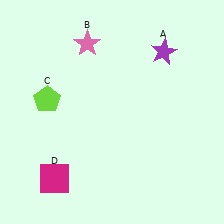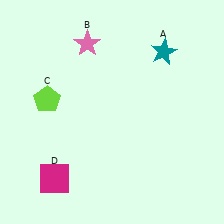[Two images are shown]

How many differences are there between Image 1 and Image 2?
There is 1 difference between the two images.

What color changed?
The star (A) changed from purple in Image 1 to teal in Image 2.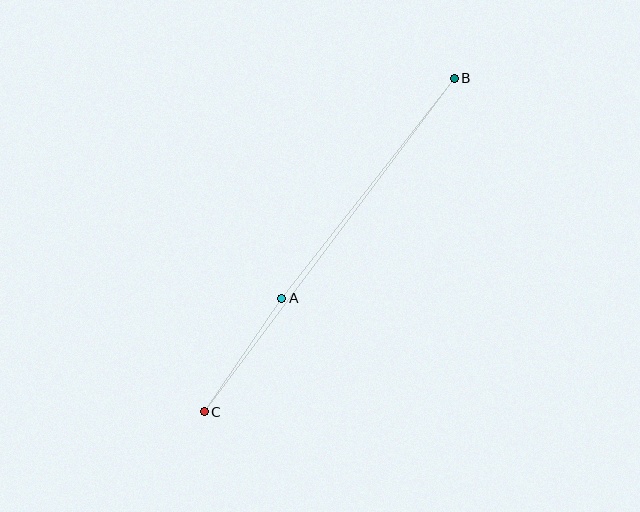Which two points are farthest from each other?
Points B and C are farthest from each other.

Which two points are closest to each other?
Points A and C are closest to each other.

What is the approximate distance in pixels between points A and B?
The distance between A and B is approximately 280 pixels.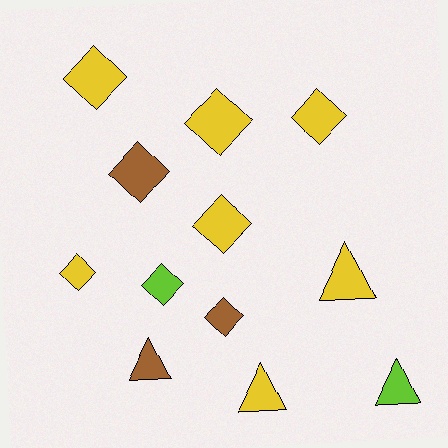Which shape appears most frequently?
Diamond, with 8 objects.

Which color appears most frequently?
Yellow, with 7 objects.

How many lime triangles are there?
There is 1 lime triangle.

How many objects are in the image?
There are 12 objects.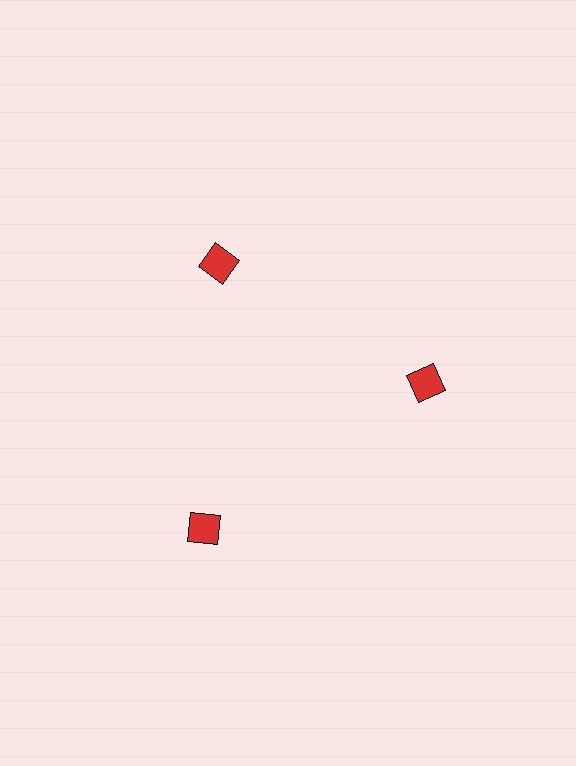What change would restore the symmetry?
The symmetry would be restored by moving it inward, back onto the ring so that all 3 squares sit at equal angles and equal distance from the center.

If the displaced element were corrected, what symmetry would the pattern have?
It would have 3-fold rotational symmetry — the pattern would map onto itself every 120 degrees.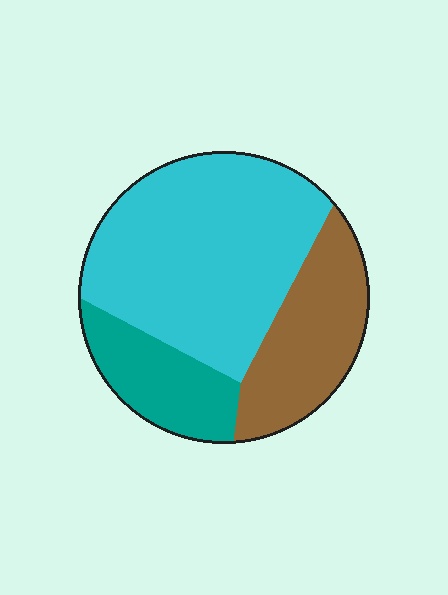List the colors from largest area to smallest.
From largest to smallest: cyan, brown, teal.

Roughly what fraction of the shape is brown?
Brown takes up between a sixth and a third of the shape.